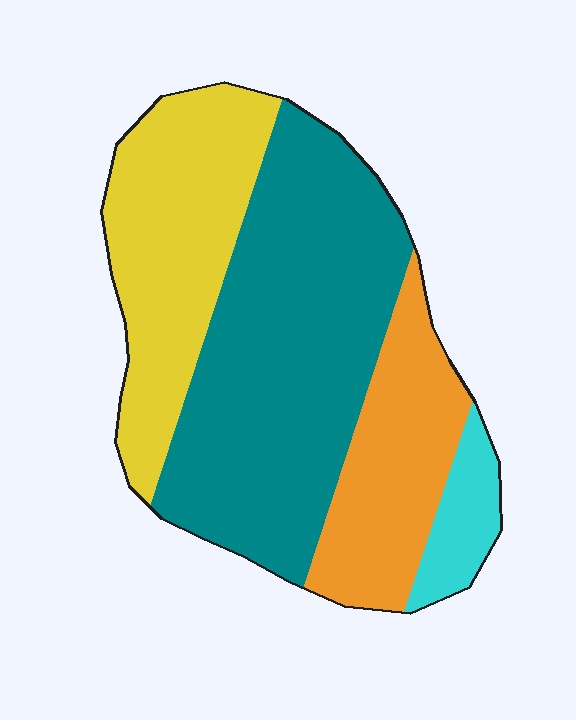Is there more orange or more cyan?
Orange.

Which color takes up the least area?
Cyan, at roughly 5%.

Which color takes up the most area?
Teal, at roughly 45%.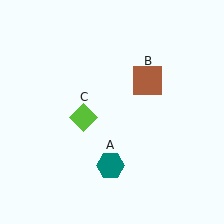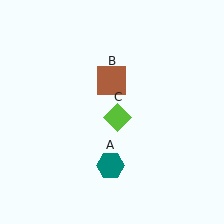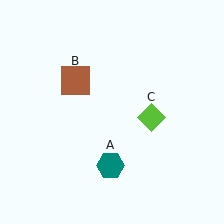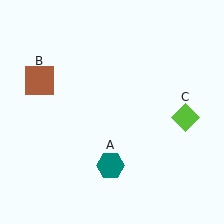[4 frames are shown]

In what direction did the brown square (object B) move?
The brown square (object B) moved left.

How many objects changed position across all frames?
2 objects changed position: brown square (object B), lime diamond (object C).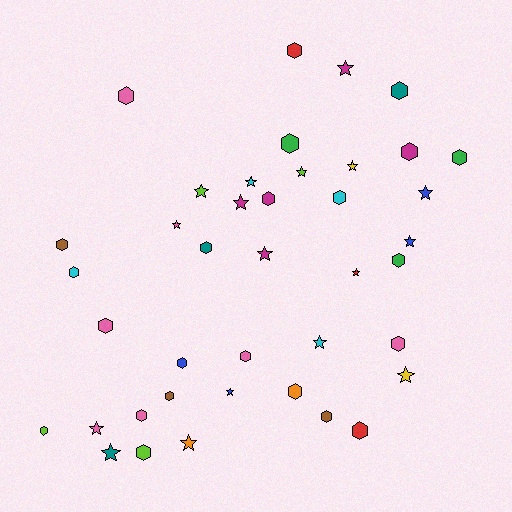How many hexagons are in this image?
There are 23 hexagons.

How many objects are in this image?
There are 40 objects.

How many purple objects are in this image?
There are no purple objects.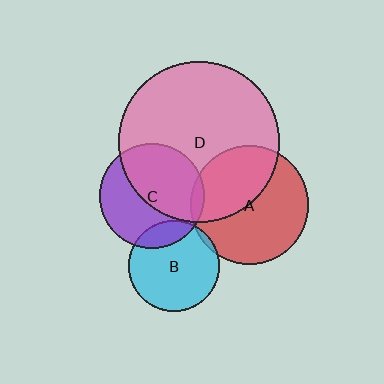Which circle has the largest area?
Circle D (pink).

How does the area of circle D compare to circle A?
Approximately 1.9 times.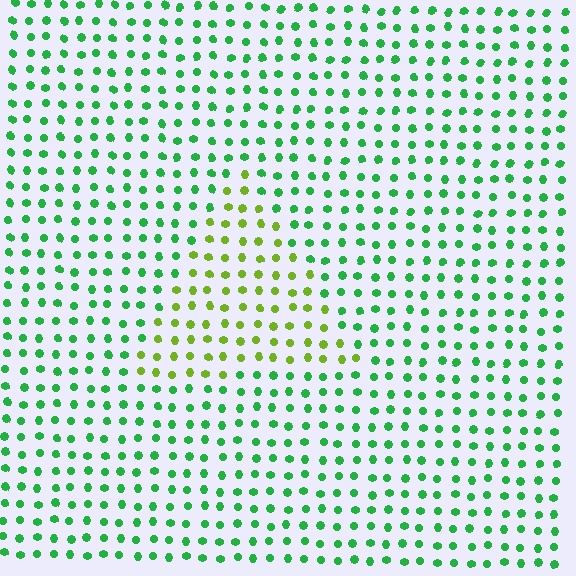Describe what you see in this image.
The image is filled with small green elements in a uniform arrangement. A triangle-shaped region is visible where the elements are tinted to a slightly different hue, forming a subtle color boundary.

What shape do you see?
I see a triangle.